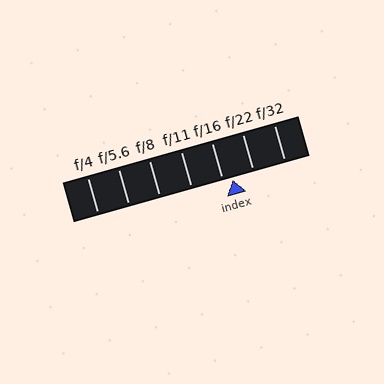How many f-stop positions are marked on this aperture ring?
There are 7 f-stop positions marked.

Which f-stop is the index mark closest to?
The index mark is closest to f/16.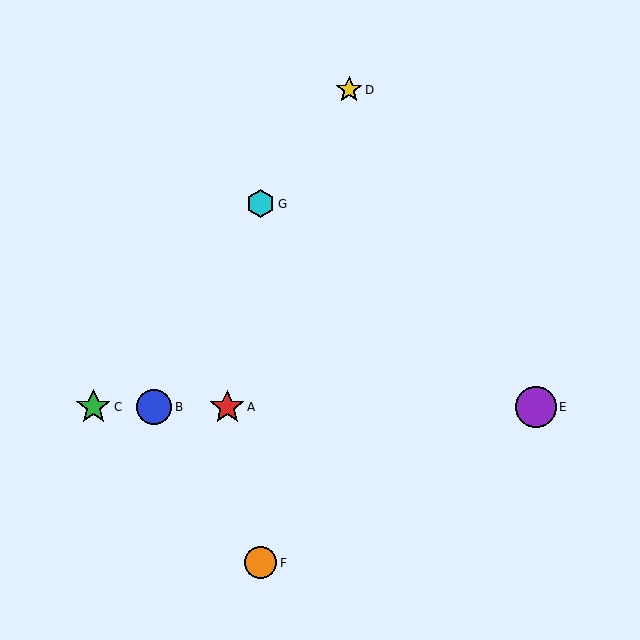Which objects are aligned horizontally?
Objects A, B, C, E are aligned horizontally.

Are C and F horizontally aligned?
No, C is at y≈407 and F is at y≈563.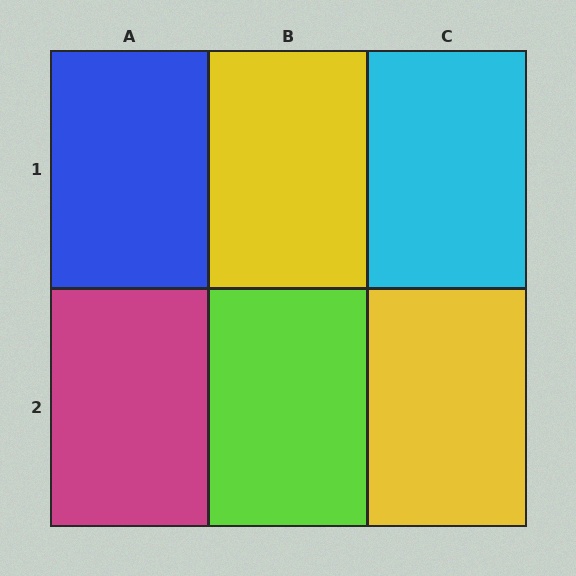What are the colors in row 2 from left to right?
Magenta, lime, yellow.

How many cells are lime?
1 cell is lime.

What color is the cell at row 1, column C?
Cyan.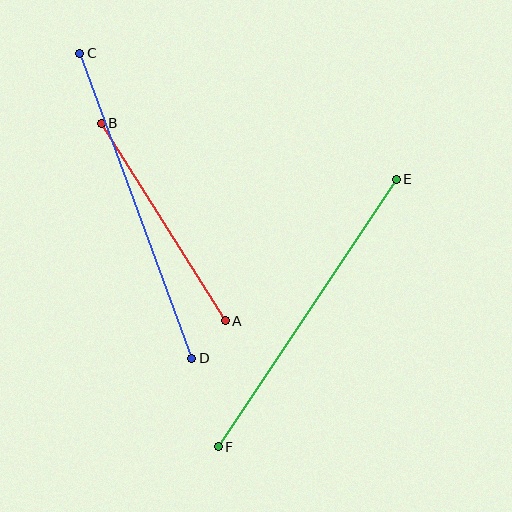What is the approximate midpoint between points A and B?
The midpoint is at approximately (163, 222) pixels.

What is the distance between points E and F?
The distance is approximately 321 pixels.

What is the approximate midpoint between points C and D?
The midpoint is at approximately (136, 206) pixels.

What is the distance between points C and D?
The distance is approximately 325 pixels.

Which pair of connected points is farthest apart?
Points C and D are farthest apart.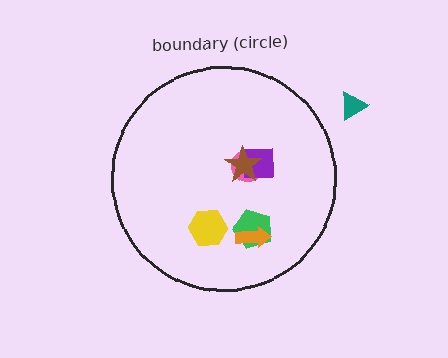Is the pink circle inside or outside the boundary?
Inside.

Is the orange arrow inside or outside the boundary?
Inside.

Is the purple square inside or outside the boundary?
Inside.